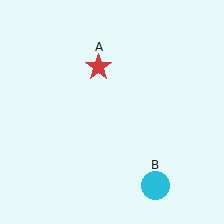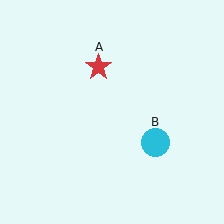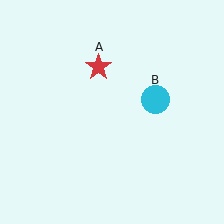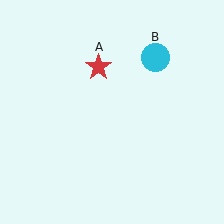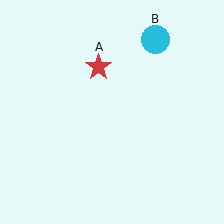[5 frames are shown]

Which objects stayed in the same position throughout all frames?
Red star (object A) remained stationary.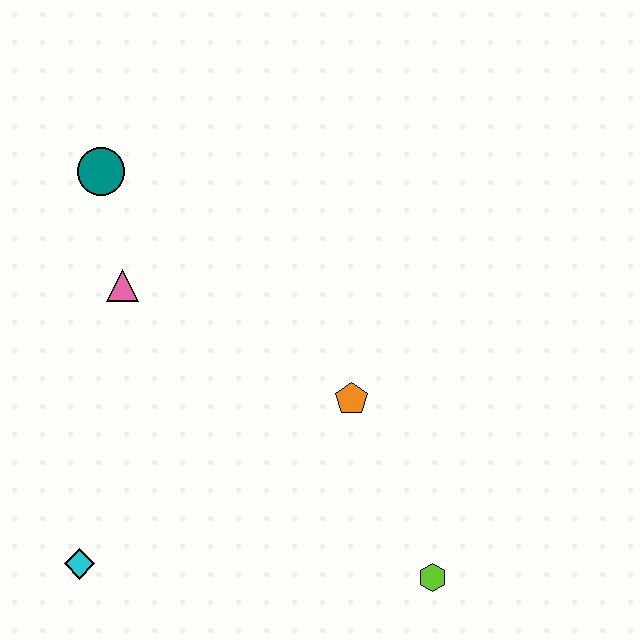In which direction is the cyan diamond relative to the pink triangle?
The cyan diamond is below the pink triangle.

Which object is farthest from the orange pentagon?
The teal circle is farthest from the orange pentagon.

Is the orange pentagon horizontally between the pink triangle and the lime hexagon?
Yes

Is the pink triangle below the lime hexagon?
No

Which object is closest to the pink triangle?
The teal circle is closest to the pink triangle.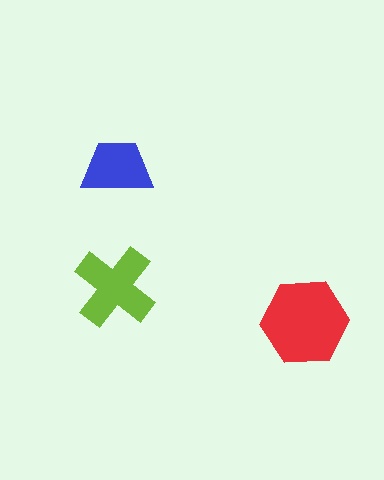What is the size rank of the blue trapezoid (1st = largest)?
3rd.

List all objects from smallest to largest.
The blue trapezoid, the lime cross, the red hexagon.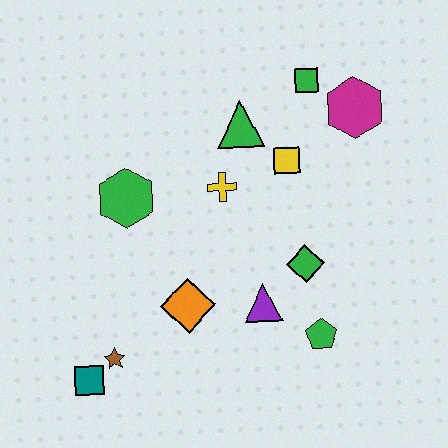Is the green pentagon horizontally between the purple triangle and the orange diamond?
No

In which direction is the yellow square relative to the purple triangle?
The yellow square is above the purple triangle.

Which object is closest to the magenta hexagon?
The green square is closest to the magenta hexagon.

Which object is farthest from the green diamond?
The teal square is farthest from the green diamond.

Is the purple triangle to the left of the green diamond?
Yes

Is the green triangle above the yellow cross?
Yes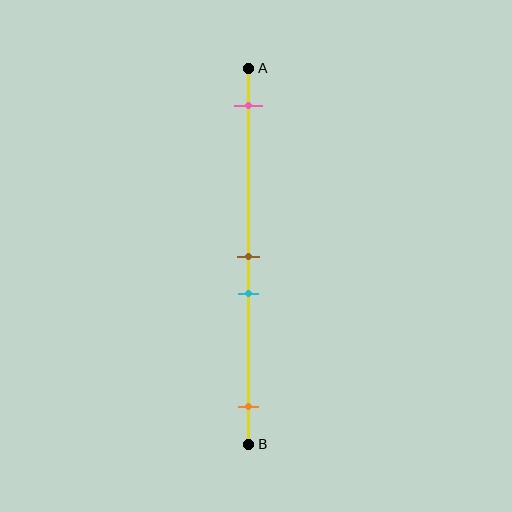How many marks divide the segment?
There are 4 marks dividing the segment.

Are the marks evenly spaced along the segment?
No, the marks are not evenly spaced.